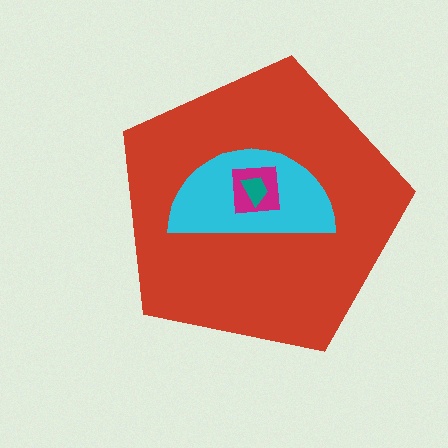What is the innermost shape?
The teal trapezoid.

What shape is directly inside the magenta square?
The teal trapezoid.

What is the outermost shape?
The red pentagon.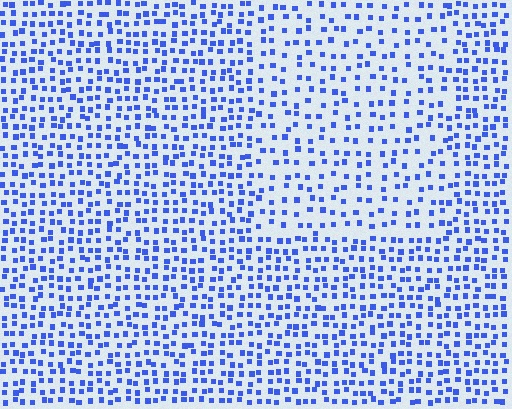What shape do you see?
I see a rectangle.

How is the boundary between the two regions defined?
The boundary is defined by a change in element density (approximately 1.7x ratio). All elements are the same color, size, and shape.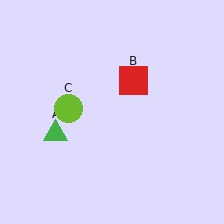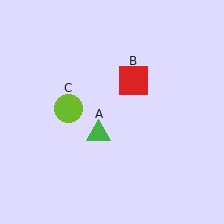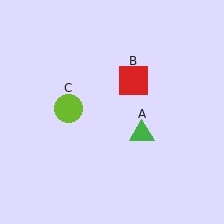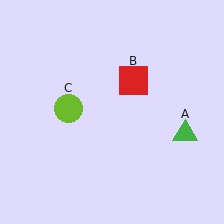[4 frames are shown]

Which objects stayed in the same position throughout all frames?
Red square (object B) and lime circle (object C) remained stationary.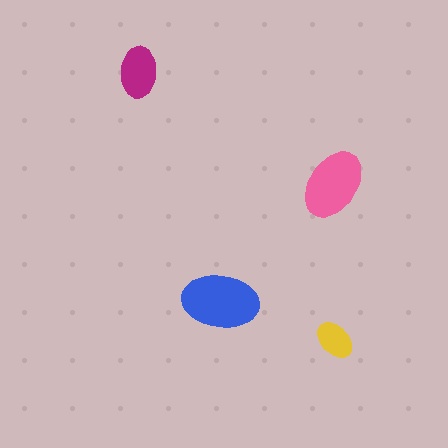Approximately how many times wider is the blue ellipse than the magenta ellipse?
About 1.5 times wider.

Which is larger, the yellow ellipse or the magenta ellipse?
The magenta one.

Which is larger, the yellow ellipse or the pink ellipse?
The pink one.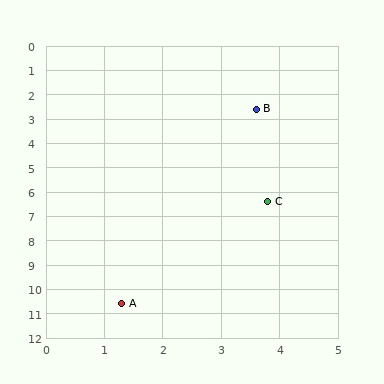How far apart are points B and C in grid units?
Points B and C are about 3.8 grid units apart.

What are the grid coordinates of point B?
Point B is at approximately (3.6, 2.6).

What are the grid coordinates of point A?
Point A is at approximately (1.3, 10.6).